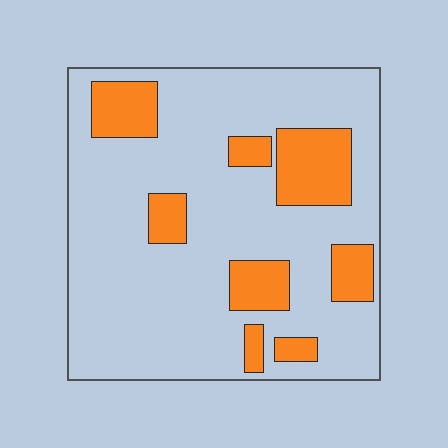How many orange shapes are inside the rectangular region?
8.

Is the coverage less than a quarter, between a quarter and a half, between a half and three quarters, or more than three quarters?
Less than a quarter.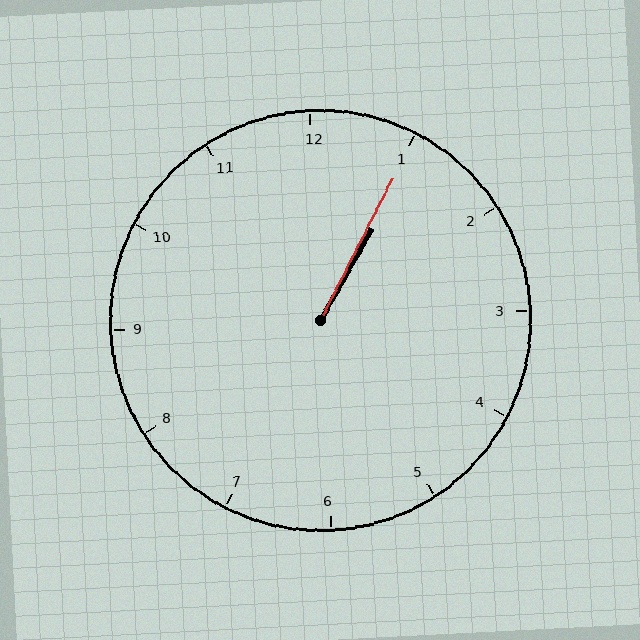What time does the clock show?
1:05.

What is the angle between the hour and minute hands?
Approximately 2 degrees.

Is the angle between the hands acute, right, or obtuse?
It is acute.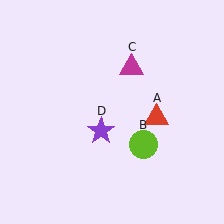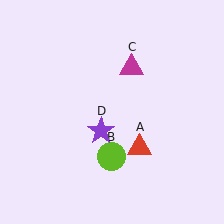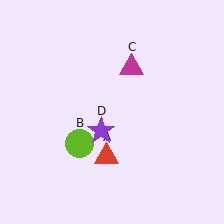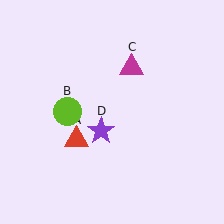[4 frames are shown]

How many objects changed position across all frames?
2 objects changed position: red triangle (object A), lime circle (object B).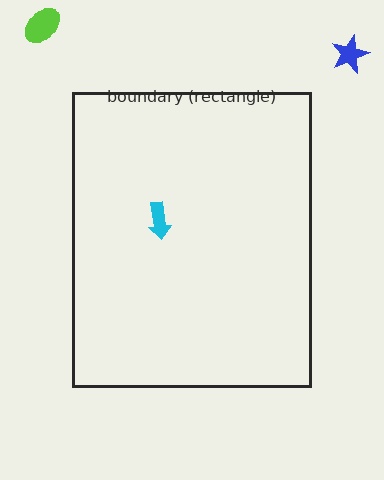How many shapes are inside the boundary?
1 inside, 2 outside.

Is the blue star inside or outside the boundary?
Outside.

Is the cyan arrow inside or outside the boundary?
Inside.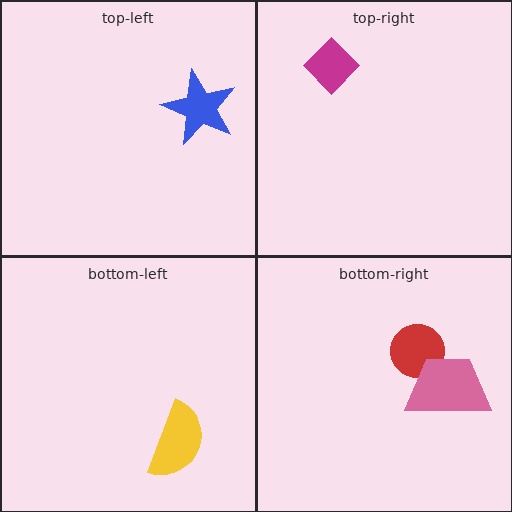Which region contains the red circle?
The bottom-right region.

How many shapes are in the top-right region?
1.